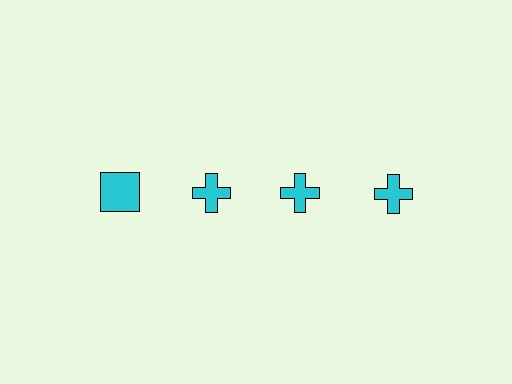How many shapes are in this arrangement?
There are 4 shapes arranged in a grid pattern.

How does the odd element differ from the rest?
It has a different shape: square instead of cross.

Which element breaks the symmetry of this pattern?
The cyan square in the top row, leftmost column breaks the symmetry. All other shapes are cyan crosses.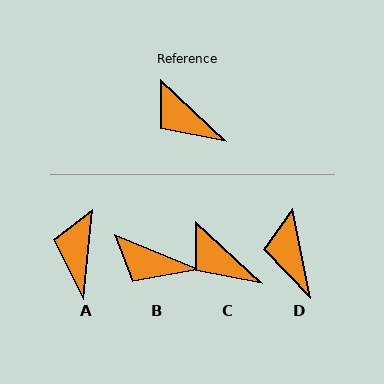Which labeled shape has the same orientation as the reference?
C.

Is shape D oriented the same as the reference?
No, it is off by about 35 degrees.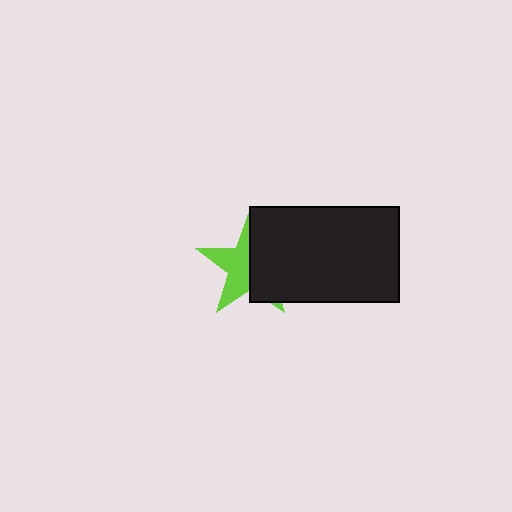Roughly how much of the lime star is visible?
About half of it is visible (roughly 50%).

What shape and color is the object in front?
The object in front is a black rectangle.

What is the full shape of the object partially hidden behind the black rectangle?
The partially hidden object is a lime star.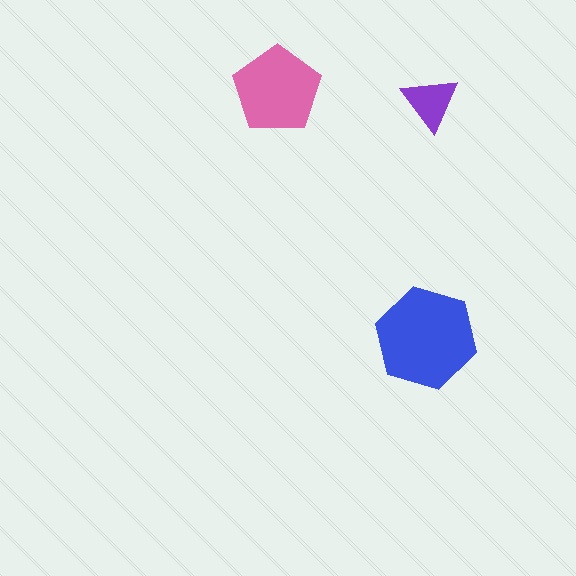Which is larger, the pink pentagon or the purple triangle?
The pink pentagon.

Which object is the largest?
The blue hexagon.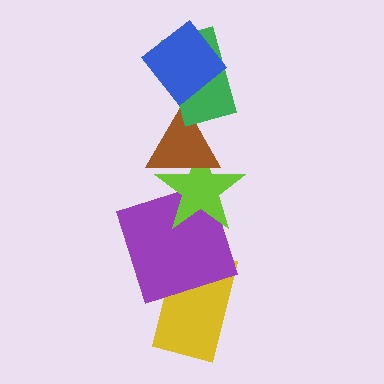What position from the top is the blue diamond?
The blue diamond is 1st from the top.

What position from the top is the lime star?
The lime star is 4th from the top.